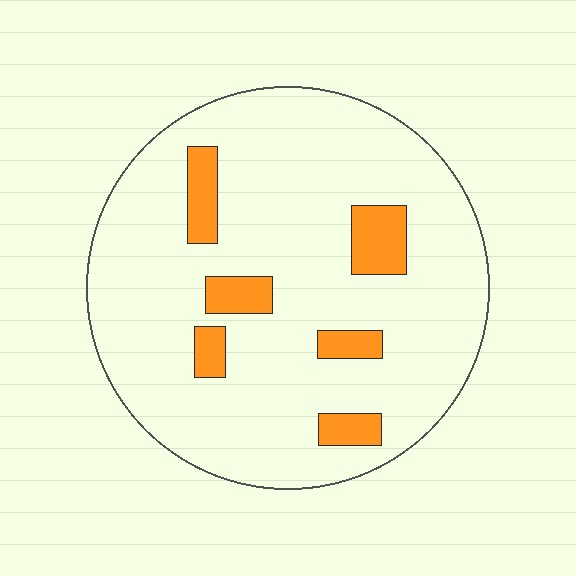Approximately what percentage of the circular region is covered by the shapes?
Approximately 10%.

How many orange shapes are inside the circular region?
6.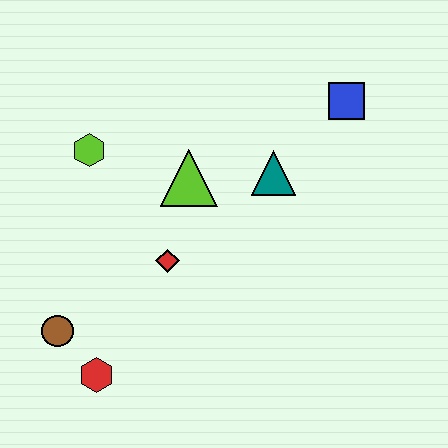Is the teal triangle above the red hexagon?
Yes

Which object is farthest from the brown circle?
The blue square is farthest from the brown circle.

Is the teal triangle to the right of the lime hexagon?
Yes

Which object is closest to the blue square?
The teal triangle is closest to the blue square.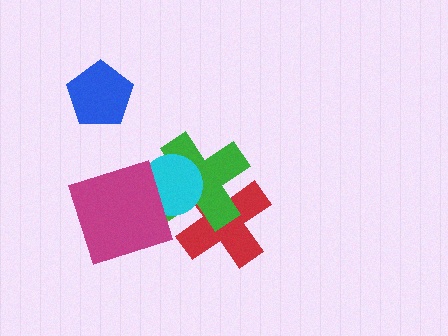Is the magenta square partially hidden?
No, no other shape covers it.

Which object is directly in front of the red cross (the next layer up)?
The green cross is directly in front of the red cross.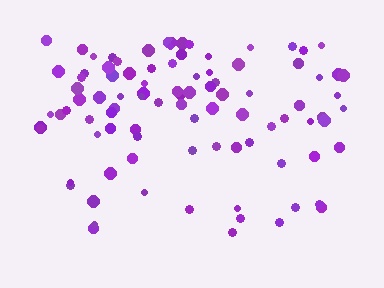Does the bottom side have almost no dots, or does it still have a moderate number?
Still a moderate number, just noticeably fewer than the top.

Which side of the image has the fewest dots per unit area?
The bottom.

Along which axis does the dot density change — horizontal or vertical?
Vertical.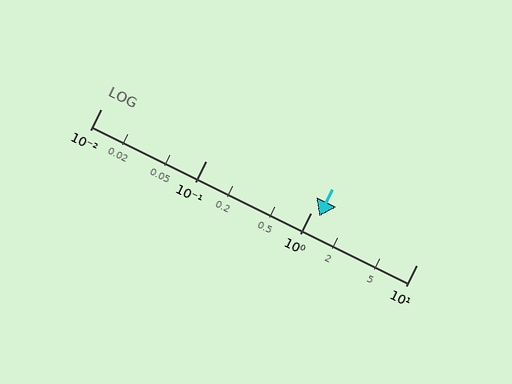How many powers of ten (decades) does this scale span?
The scale spans 3 decades, from 0.01 to 10.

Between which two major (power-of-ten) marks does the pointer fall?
The pointer is between 1 and 10.